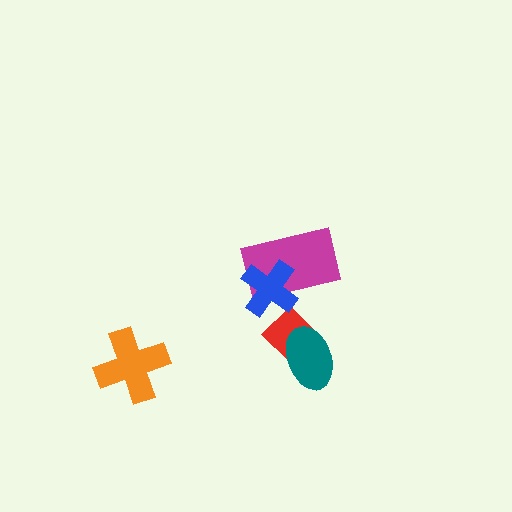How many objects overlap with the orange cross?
0 objects overlap with the orange cross.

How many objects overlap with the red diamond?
2 objects overlap with the red diamond.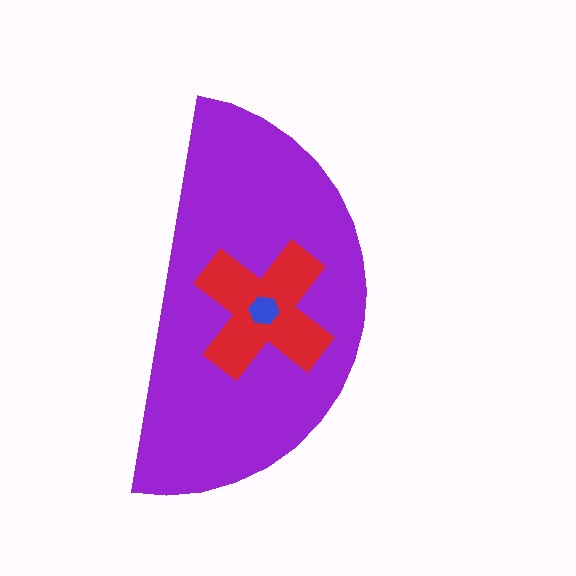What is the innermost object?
The blue hexagon.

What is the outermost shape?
The purple semicircle.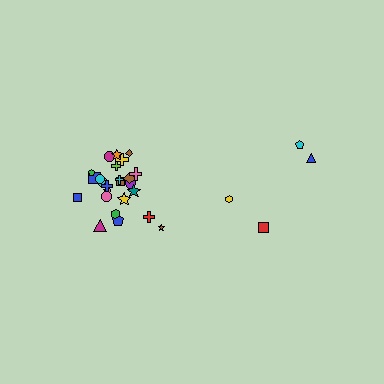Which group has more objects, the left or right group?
The left group.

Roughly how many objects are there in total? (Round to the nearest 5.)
Roughly 30 objects in total.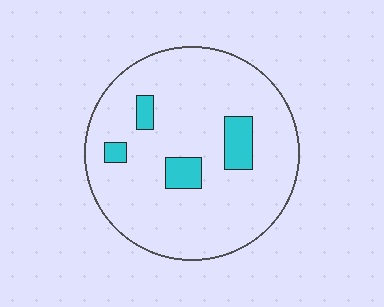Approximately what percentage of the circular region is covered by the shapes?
Approximately 10%.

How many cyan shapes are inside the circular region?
4.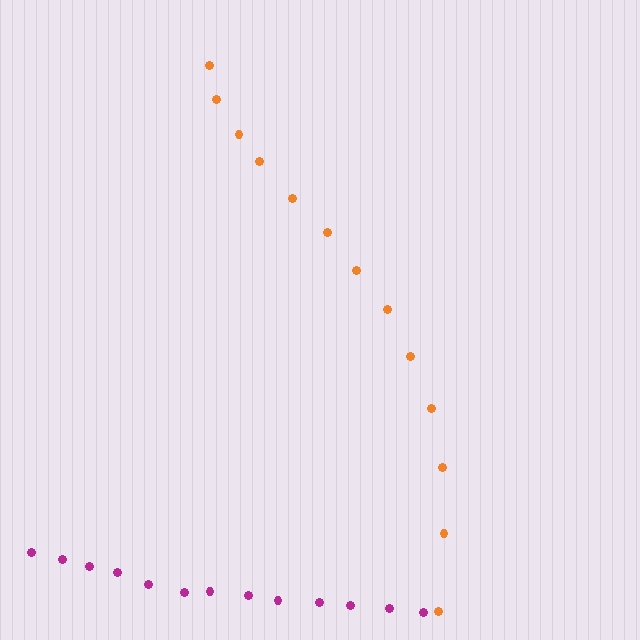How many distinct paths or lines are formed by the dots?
There are 2 distinct paths.